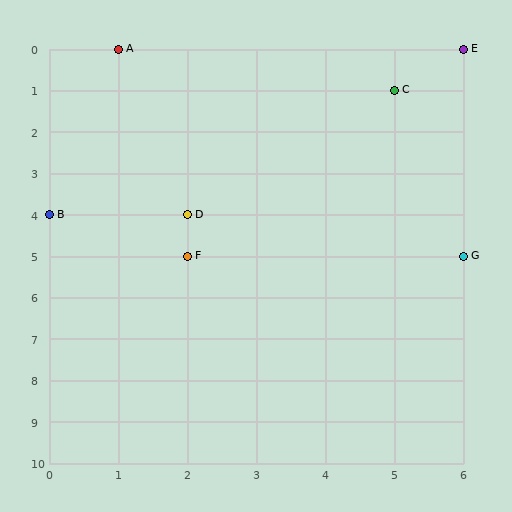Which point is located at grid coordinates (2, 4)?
Point D is at (2, 4).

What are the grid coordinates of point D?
Point D is at grid coordinates (2, 4).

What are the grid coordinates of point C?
Point C is at grid coordinates (5, 1).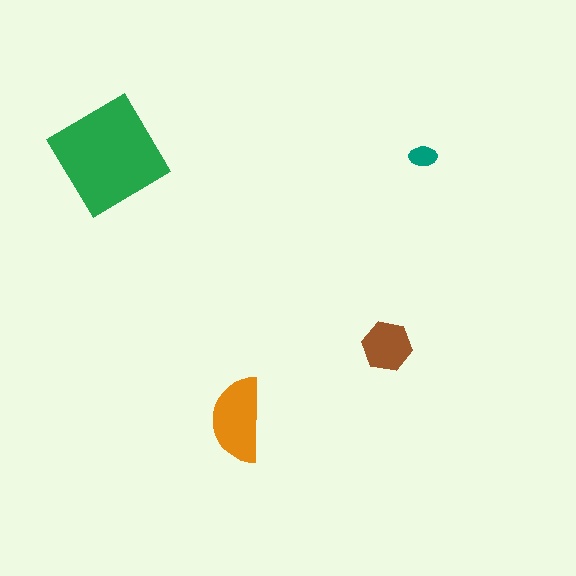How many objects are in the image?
There are 4 objects in the image.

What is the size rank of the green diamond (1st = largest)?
1st.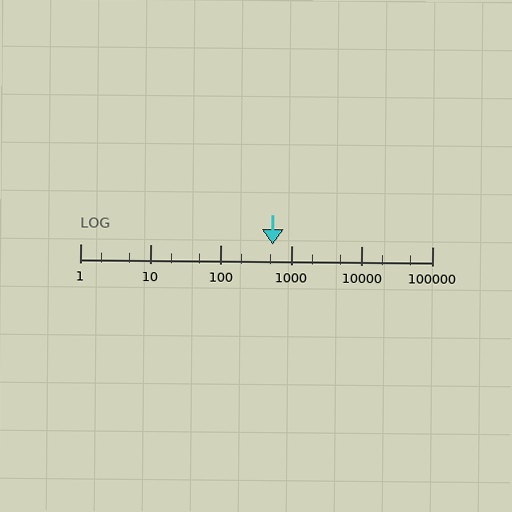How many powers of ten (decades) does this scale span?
The scale spans 5 decades, from 1 to 100000.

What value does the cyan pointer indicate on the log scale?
The pointer indicates approximately 550.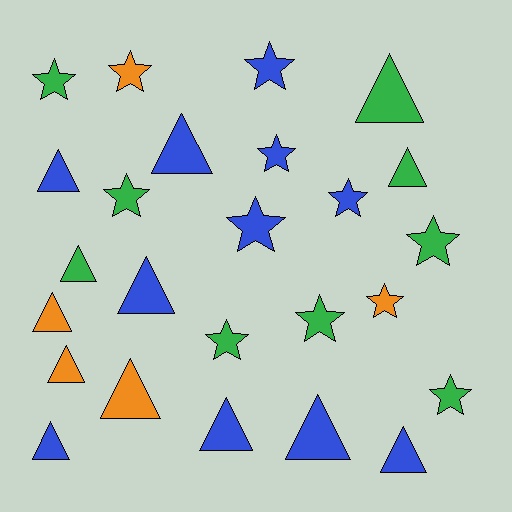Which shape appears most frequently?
Triangle, with 13 objects.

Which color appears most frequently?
Blue, with 11 objects.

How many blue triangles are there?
There are 7 blue triangles.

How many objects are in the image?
There are 25 objects.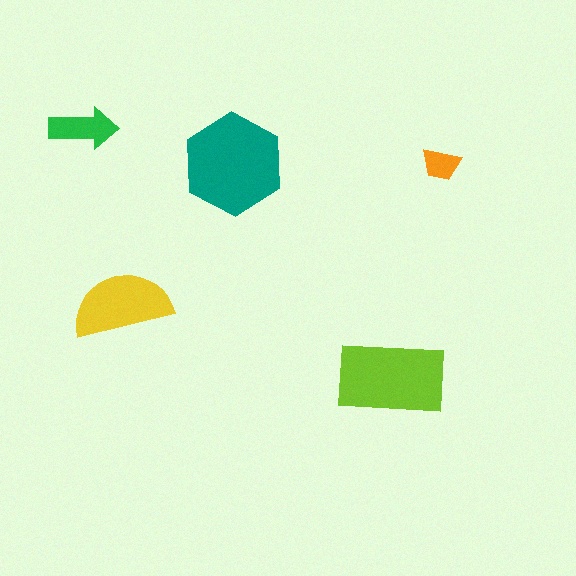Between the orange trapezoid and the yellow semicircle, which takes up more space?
The yellow semicircle.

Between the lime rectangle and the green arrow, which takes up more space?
The lime rectangle.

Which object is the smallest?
The orange trapezoid.